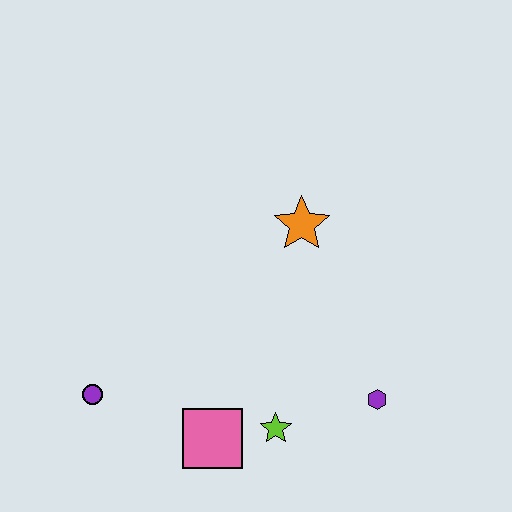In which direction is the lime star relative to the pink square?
The lime star is to the right of the pink square.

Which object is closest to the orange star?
The purple hexagon is closest to the orange star.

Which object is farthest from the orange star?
The purple circle is farthest from the orange star.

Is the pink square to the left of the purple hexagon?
Yes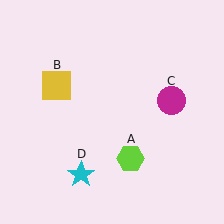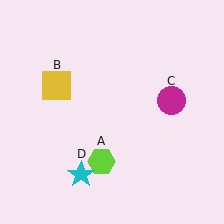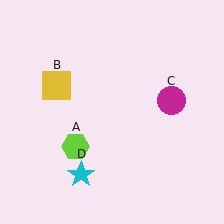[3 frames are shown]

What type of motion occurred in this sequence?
The lime hexagon (object A) rotated clockwise around the center of the scene.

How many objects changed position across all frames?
1 object changed position: lime hexagon (object A).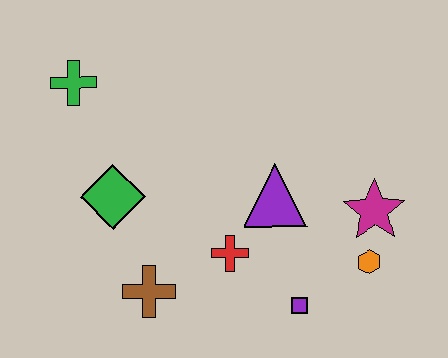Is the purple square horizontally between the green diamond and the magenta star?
Yes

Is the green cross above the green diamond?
Yes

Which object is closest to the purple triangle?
The red cross is closest to the purple triangle.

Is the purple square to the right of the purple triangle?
Yes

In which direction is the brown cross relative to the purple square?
The brown cross is to the left of the purple square.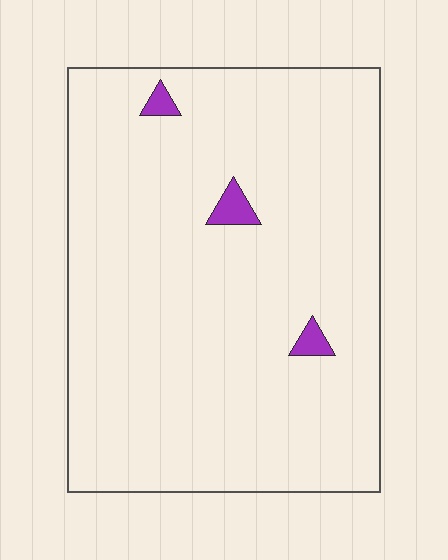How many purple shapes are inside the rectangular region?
3.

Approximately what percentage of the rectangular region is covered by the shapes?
Approximately 0%.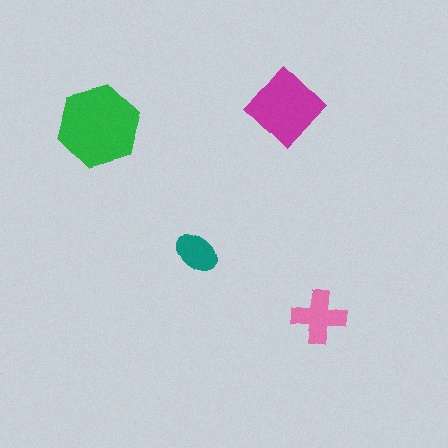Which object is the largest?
The green hexagon.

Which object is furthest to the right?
The pink cross is rightmost.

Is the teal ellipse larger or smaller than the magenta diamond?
Smaller.